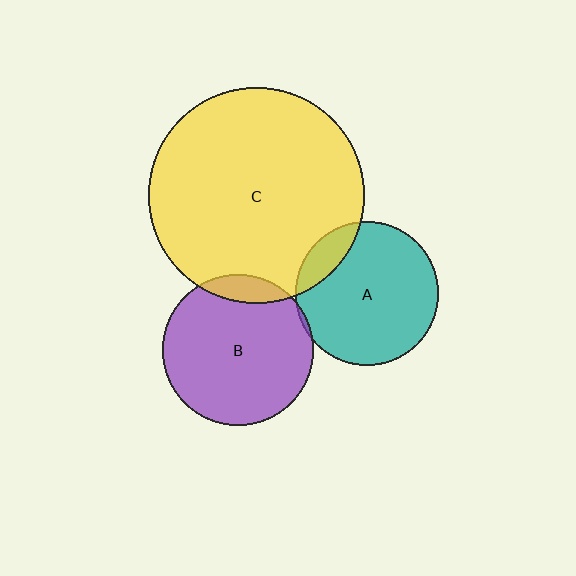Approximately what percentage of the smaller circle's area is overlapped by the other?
Approximately 5%.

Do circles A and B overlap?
Yes.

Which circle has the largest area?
Circle C (yellow).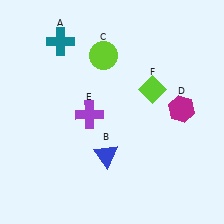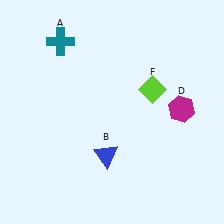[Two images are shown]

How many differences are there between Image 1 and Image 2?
There are 2 differences between the two images.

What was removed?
The purple cross (E), the lime circle (C) were removed in Image 2.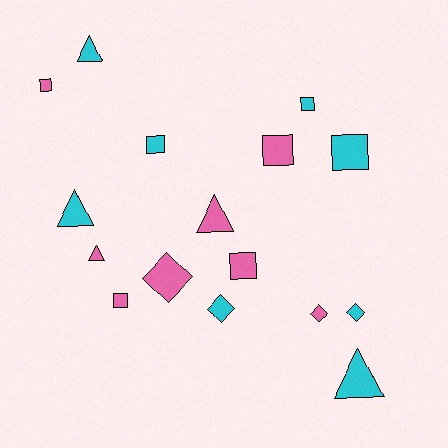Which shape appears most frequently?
Square, with 7 objects.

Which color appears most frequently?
Pink, with 8 objects.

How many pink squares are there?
There are 4 pink squares.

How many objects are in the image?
There are 16 objects.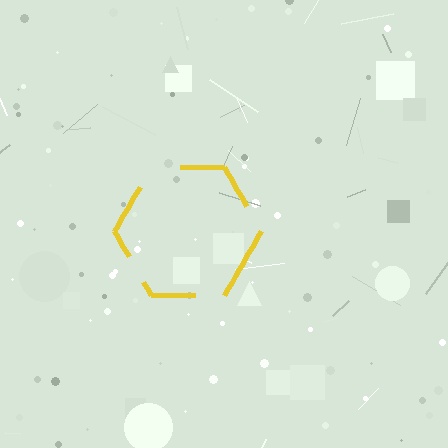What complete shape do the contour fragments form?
The contour fragments form a hexagon.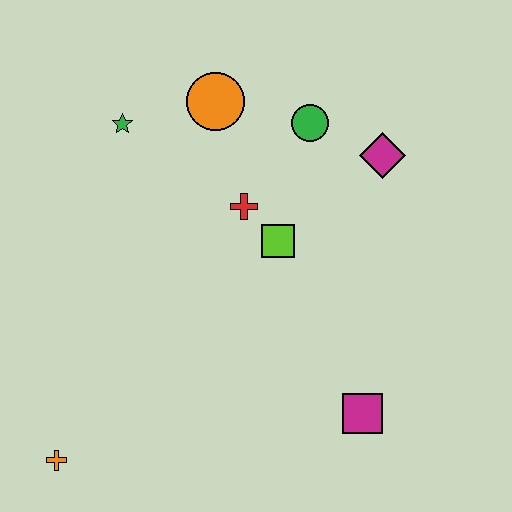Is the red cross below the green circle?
Yes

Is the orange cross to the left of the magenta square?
Yes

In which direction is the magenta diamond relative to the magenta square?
The magenta diamond is above the magenta square.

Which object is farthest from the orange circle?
The orange cross is farthest from the orange circle.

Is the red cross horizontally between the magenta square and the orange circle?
Yes